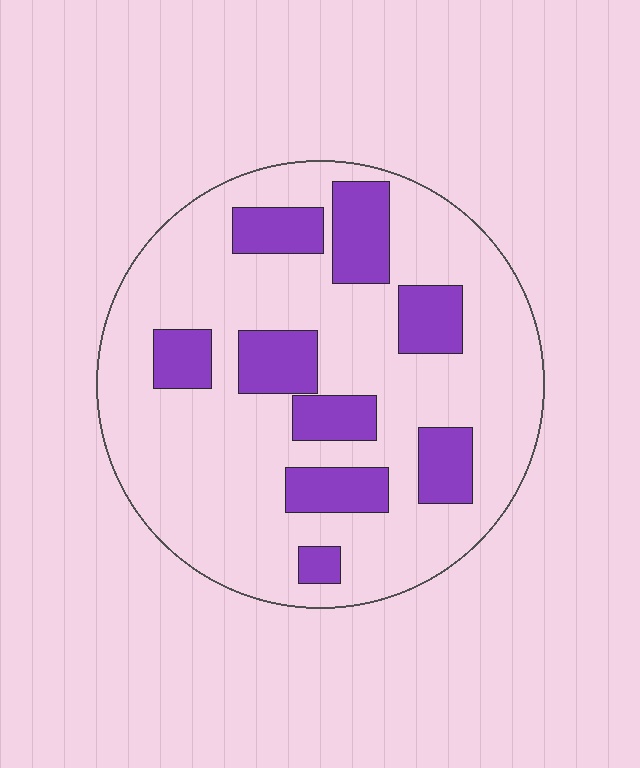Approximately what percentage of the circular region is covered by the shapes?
Approximately 25%.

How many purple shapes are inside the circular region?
9.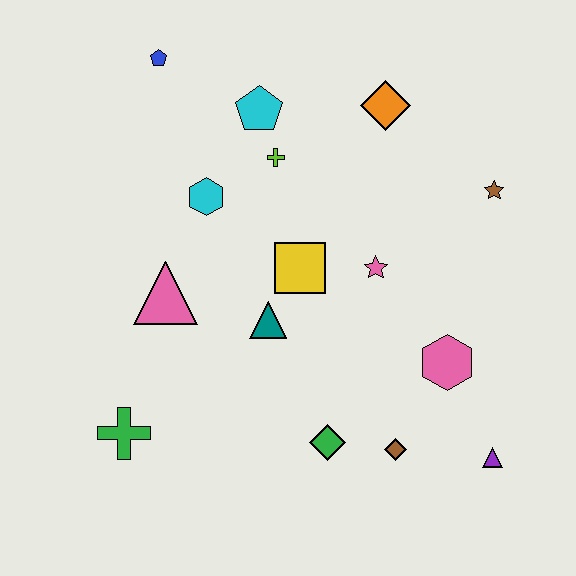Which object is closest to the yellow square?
The teal triangle is closest to the yellow square.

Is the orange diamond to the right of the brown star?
No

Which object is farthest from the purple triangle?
The blue pentagon is farthest from the purple triangle.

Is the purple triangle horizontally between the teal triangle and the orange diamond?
No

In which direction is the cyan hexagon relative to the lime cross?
The cyan hexagon is to the left of the lime cross.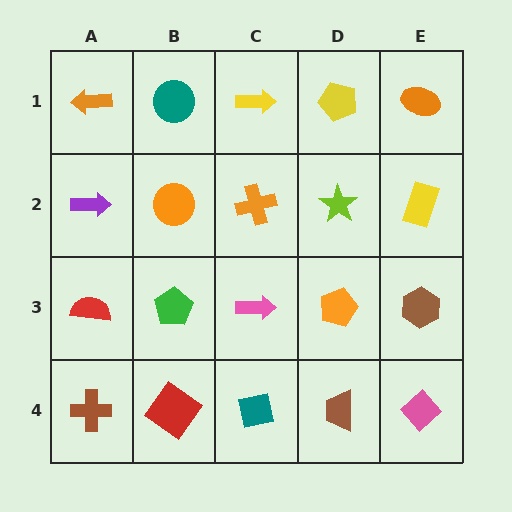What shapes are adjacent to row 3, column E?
A yellow rectangle (row 2, column E), a pink diamond (row 4, column E), an orange pentagon (row 3, column D).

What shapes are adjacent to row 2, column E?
An orange ellipse (row 1, column E), a brown hexagon (row 3, column E), a lime star (row 2, column D).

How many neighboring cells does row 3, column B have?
4.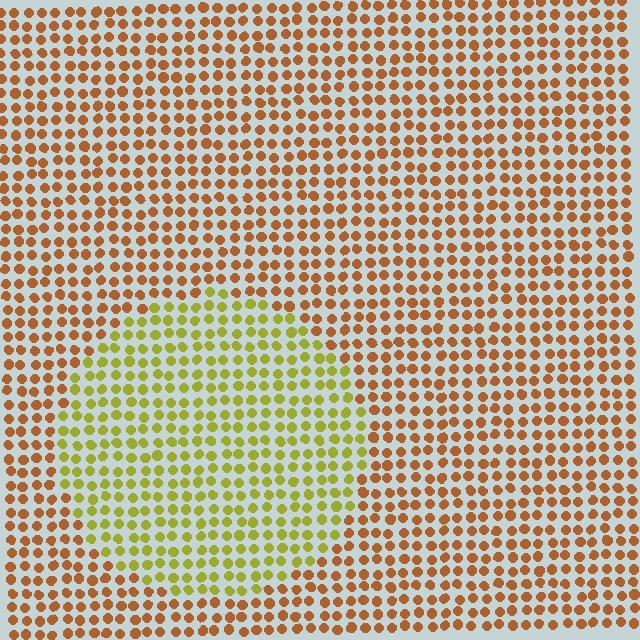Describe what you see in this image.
The image is filled with small brown elements in a uniform arrangement. A circle-shaped region is visible where the elements are tinted to a slightly different hue, forming a subtle color boundary.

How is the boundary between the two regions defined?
The boundary is defined purely by a slight shift in hue (about 44 degrees). Spacing, size, and orientation are identical on both sides.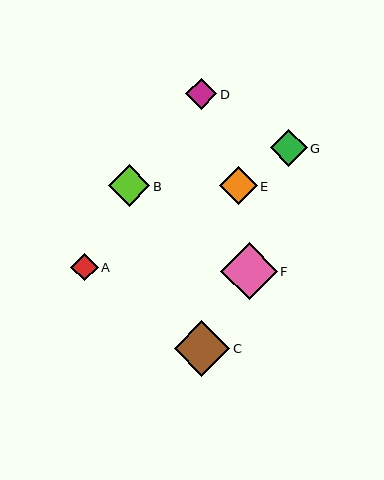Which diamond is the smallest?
Diamond A is the smallest with a size of approximately 27 pixels.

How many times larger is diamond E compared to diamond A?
Diamond E is approximately 1.4 times the size of diamond A.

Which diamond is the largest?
Diamond F is the largest with a size of approximately 57 pixels.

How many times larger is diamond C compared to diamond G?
Diamond C is approximately 1.5 times the size of diamond G.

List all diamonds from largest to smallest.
From largest to smallest: F, C, B, E, G, D, A.